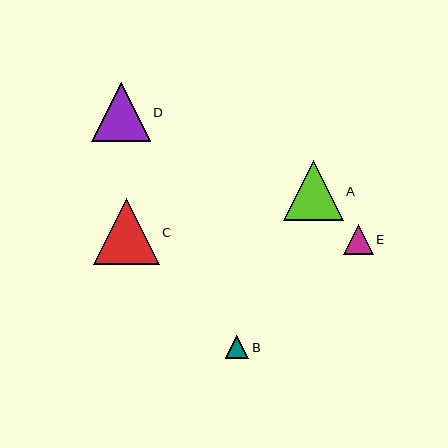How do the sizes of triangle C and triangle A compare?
Triangle C and triangle A are approximately the same size.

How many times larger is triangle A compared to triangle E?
Triangle A is approximately 2.0 times the size of triangle E.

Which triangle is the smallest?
Triangle B is the smallest with a size of approximately 23 pixels.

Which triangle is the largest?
Triangle C is the largest with a size of approximately 65 pixels.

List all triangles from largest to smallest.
From largest to smallest: C, A, D, E, B.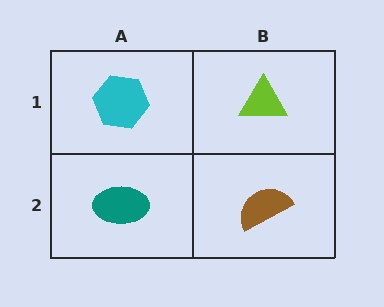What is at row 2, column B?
A brown semicircle.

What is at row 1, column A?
A cyan hexagon.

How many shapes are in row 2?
2 shapes.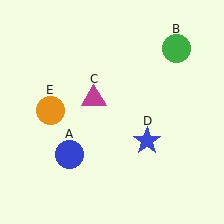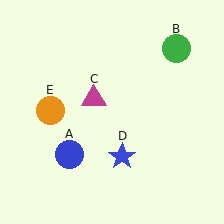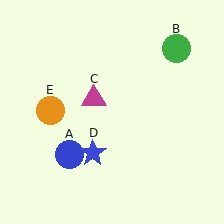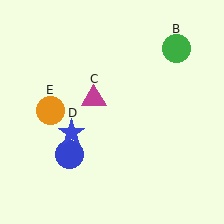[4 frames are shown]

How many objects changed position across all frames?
1 object changed position: blue star (object D).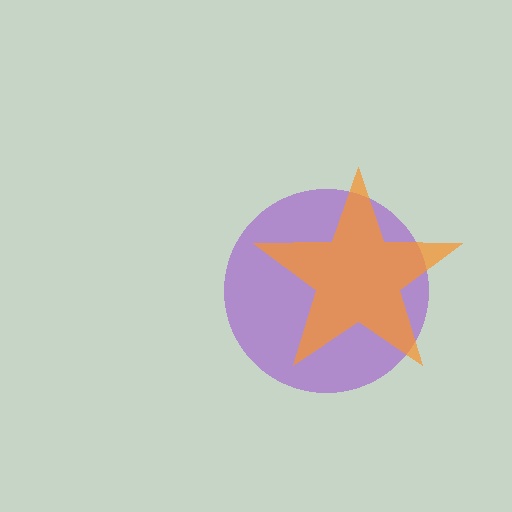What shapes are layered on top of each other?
The layered shapes are: a purple circle, an orange star.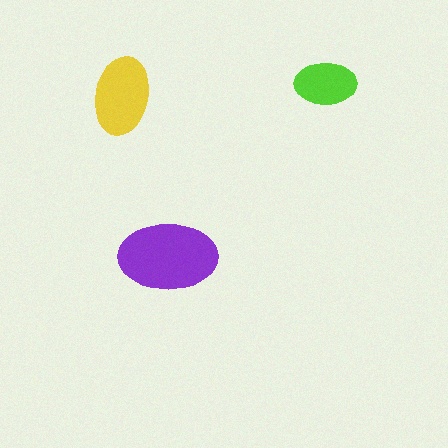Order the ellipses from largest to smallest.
the purple one, the yellow one, the lime one.